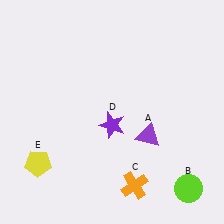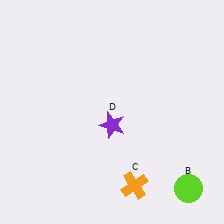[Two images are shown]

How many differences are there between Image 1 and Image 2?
There are 2 differences between the two images.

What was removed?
The yellow pentagon (E), the purple triangle (A) were removed in Image 2.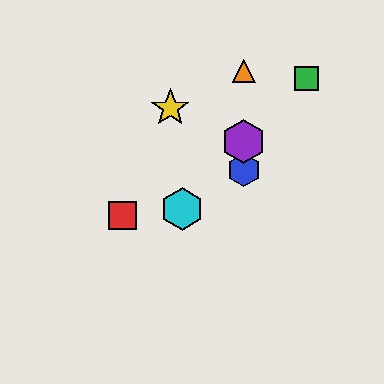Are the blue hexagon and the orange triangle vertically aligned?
Yes, both are at x≈244.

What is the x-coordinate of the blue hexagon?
The blue hexagon is at x≈244.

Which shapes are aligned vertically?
The blue hexagon, the purple hexagon, the orange triangle are aligned vertically.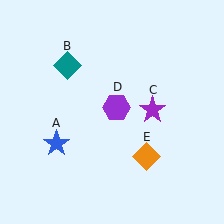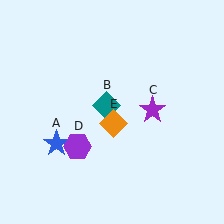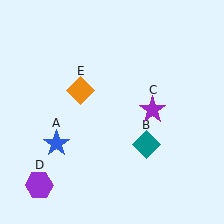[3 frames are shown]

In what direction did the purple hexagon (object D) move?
The purple hexagon (object D) moved down and to the left.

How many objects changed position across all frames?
3 objects changed position: teal diamond (object B), purple hexagon (object D), orange diamond (object E).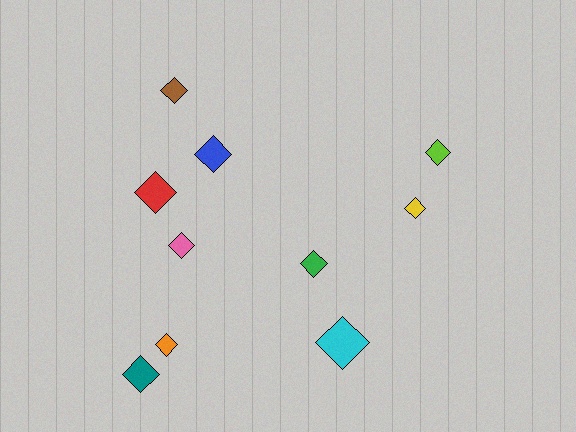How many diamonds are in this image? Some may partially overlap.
There are 10 diamonds.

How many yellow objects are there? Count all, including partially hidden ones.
There is 1 yellow object.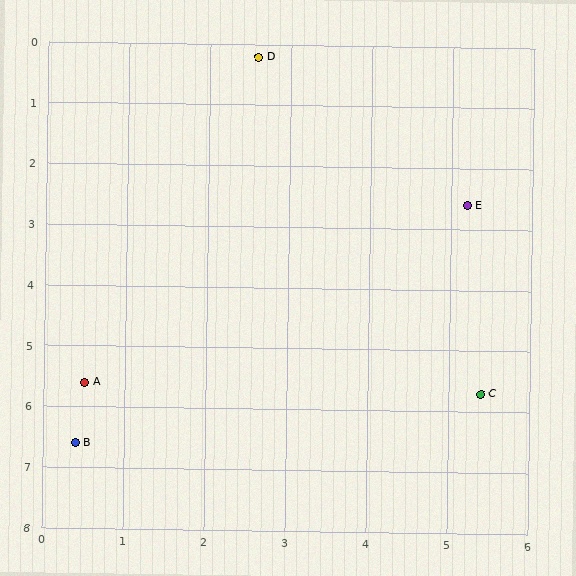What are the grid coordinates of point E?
Point E is at approximately (5.2, 2.6).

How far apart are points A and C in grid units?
Points A and C are about 4.9 grid units apart.